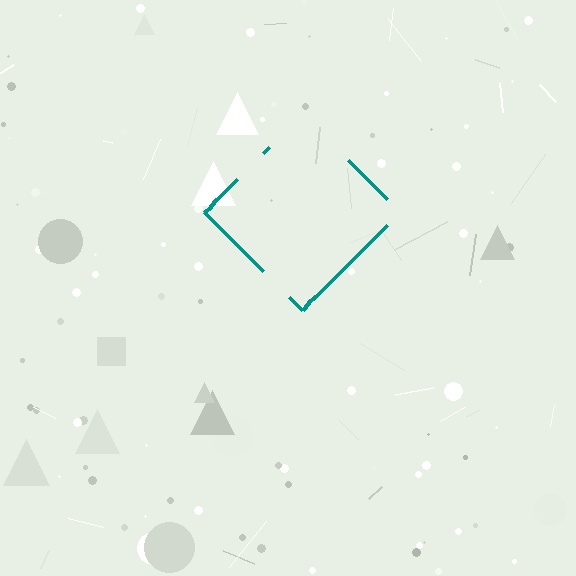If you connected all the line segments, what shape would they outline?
They would outline a diamond.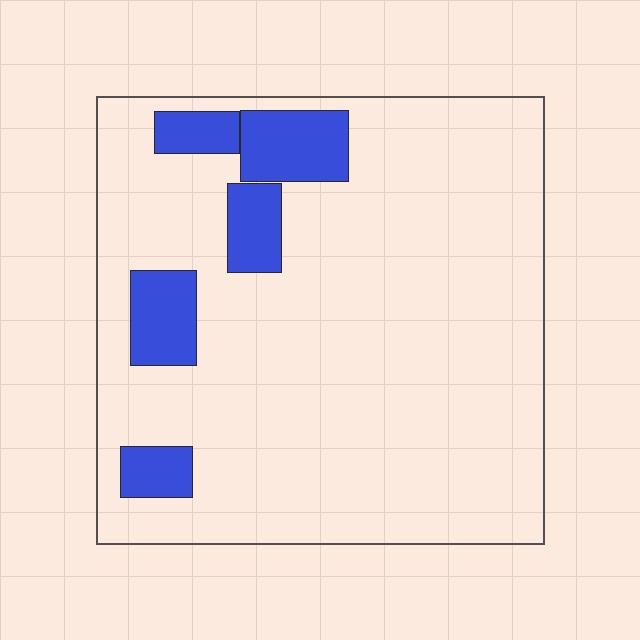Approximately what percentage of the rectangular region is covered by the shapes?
Approximately 15%.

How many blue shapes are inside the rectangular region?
5.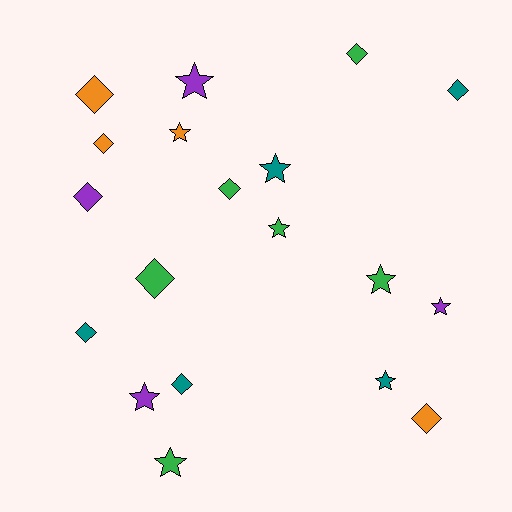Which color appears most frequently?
Green, with 6 objects.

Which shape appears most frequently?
Diamond, with 10 objects.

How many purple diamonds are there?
There is 1 purple diamond.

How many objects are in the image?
There are 19 objects.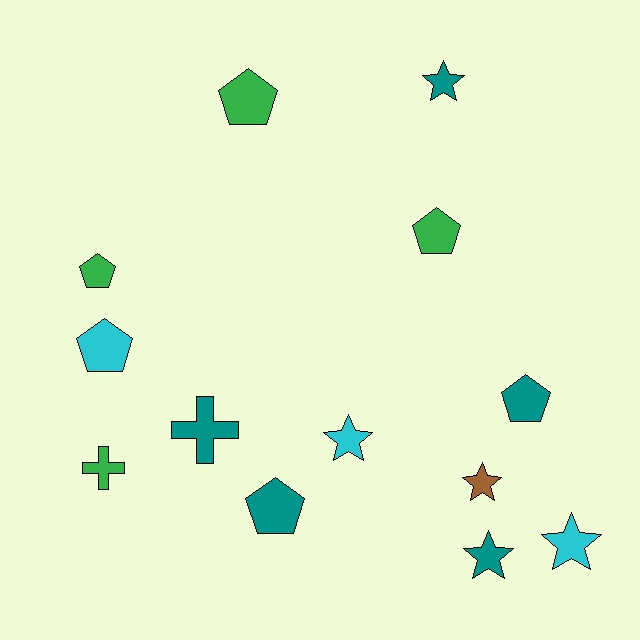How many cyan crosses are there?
There are no cyan crosses.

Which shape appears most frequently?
Pentagon, with 6 objects.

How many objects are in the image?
There are 13 objects.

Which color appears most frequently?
Teal, with 5 objects.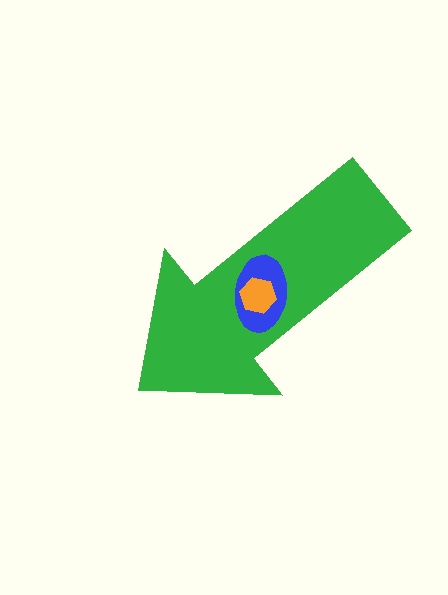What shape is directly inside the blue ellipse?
The orange hexagon.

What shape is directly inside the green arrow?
The blue ellipse.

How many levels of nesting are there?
3.